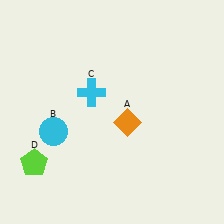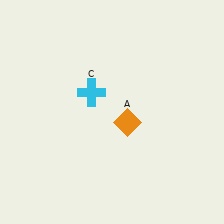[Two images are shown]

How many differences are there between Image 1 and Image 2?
There are 2 differences between the two images.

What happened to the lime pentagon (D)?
The lime pentagon (D) was removed in Image 2. It was in the bottom-left area of Image 1.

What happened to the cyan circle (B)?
The cyan circle (B) was removed in Image 2. It was in the bottom-left area of Image 1.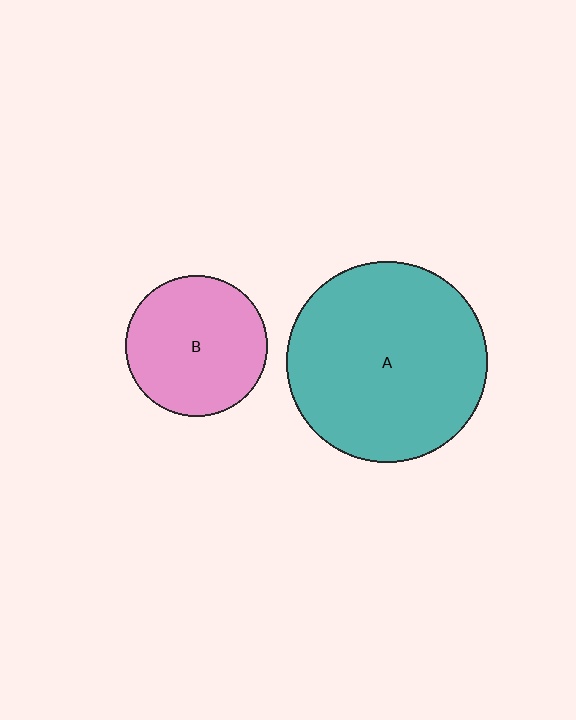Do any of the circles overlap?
No, none of the circles overlap.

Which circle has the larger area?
Circle A (teal).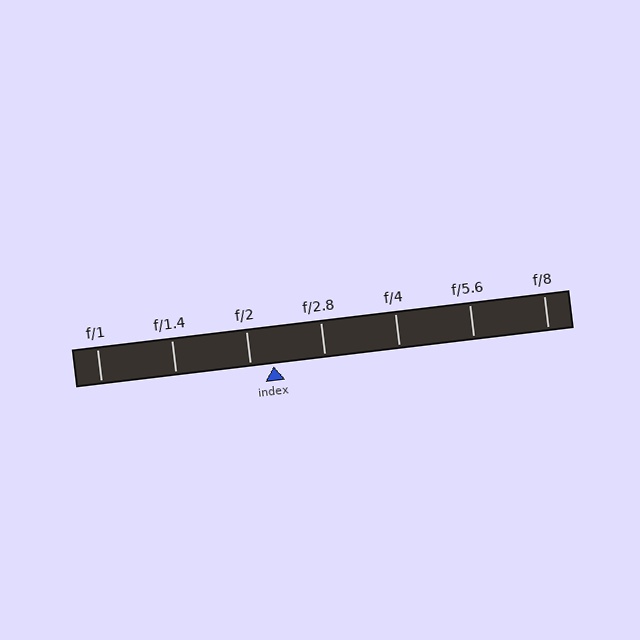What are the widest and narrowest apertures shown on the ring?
The widest aperture shown is f/1 and the narrowest is f/8.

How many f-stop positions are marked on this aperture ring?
There are 7 f-stop positions marked.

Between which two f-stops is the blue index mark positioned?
The index mark is between f/2 and f/2.8.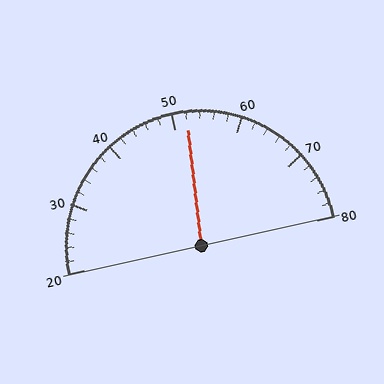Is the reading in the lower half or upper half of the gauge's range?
The reading is in the upper half of the range (20 to 80).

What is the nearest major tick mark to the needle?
The nearest major tick mark is 50.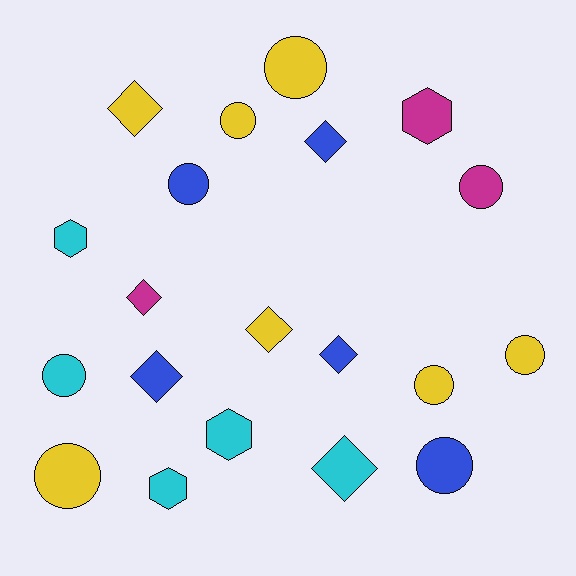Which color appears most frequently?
Yellow, with 7 objects.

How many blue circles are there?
There are 2 blue circles.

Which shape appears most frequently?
Circle, with 9 objects.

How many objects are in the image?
There are 20 objects.